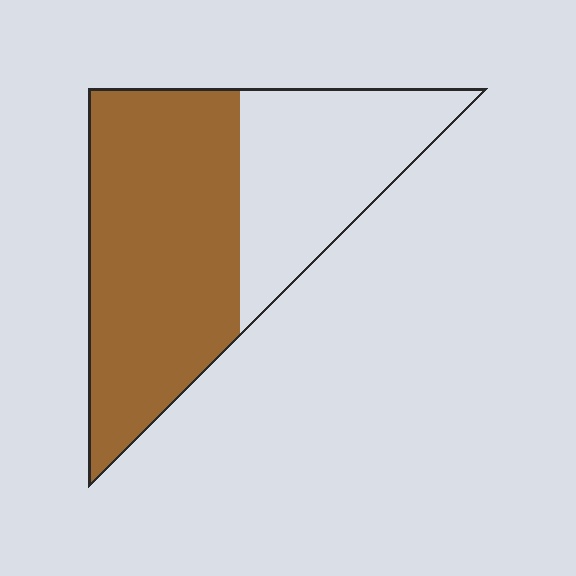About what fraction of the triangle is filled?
About five eighths (5/8).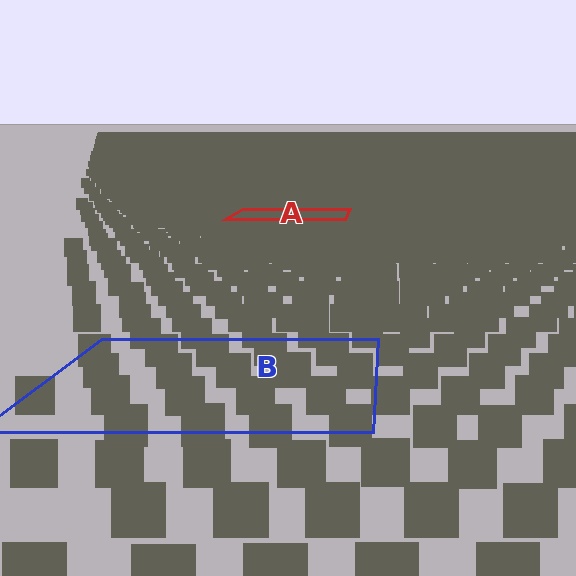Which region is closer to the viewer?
Region B is closer. The texture elements there are larger and more spread out.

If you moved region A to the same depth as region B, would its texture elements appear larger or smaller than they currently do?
They would appear larger. At a closer depth, the same texture elements are projected at a bigger on-screen size.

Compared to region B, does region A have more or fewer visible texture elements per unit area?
Region A has more texture elements per unit area — they are packed more densely because it is farther away.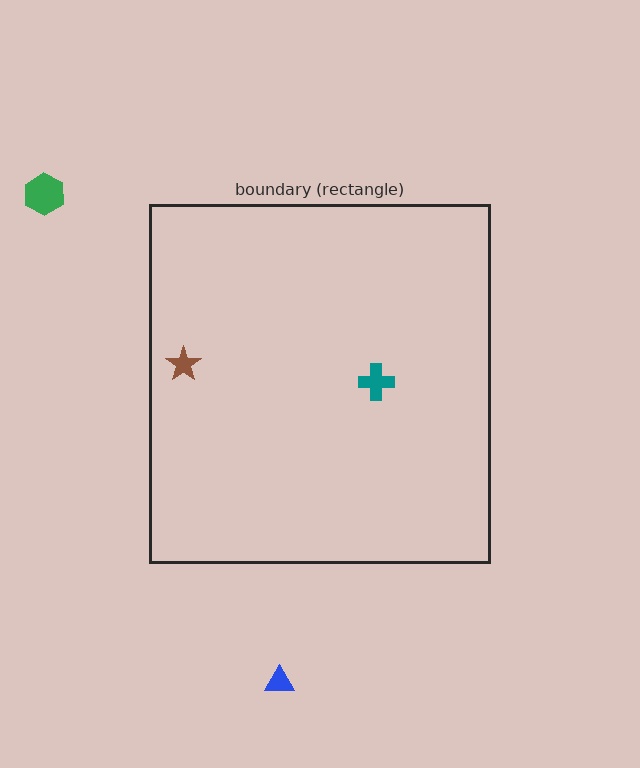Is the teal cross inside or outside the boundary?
Inside.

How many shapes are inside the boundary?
2 inside, 2 outside.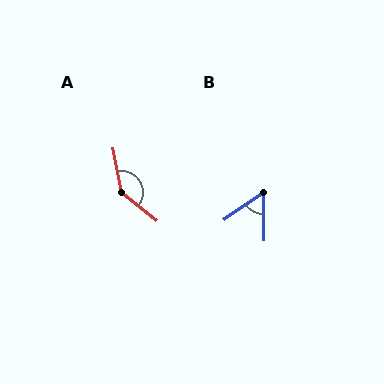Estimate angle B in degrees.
Approximately 55 degrees.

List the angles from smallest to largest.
B (55°), A (140°).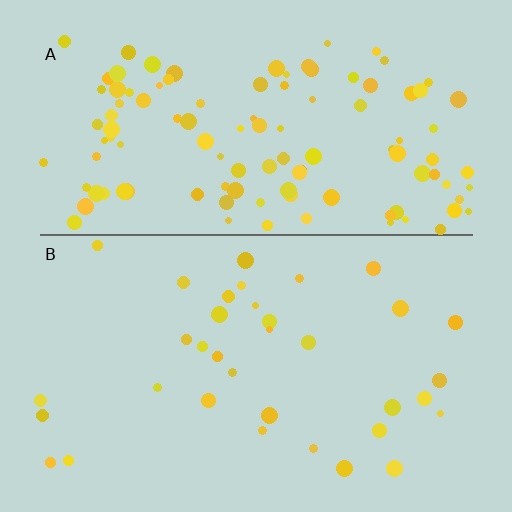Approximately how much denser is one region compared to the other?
Approximately 3.2× — region A over region B.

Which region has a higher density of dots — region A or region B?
A (the top).